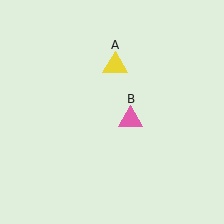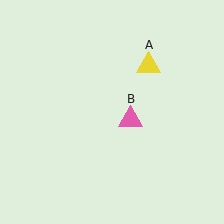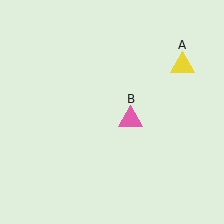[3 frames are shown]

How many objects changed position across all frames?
1 object changed position: yellow triangle (object A).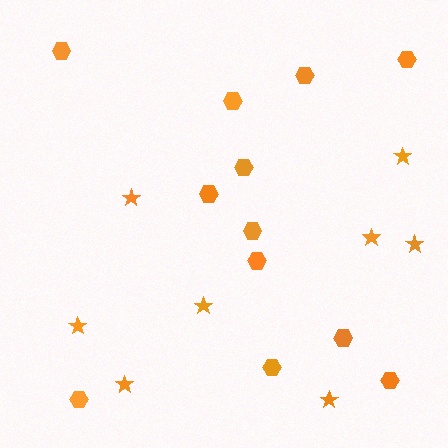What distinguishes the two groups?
There are 2 groups: one group of stars (8) and one group of hexagons (12).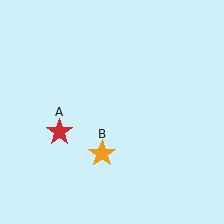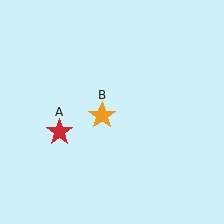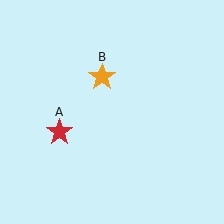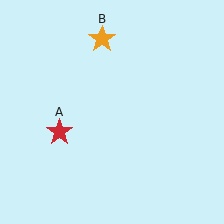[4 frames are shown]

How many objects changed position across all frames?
1 object changed position: orange star (object B).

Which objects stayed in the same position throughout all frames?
Red star (object A) remained stationary.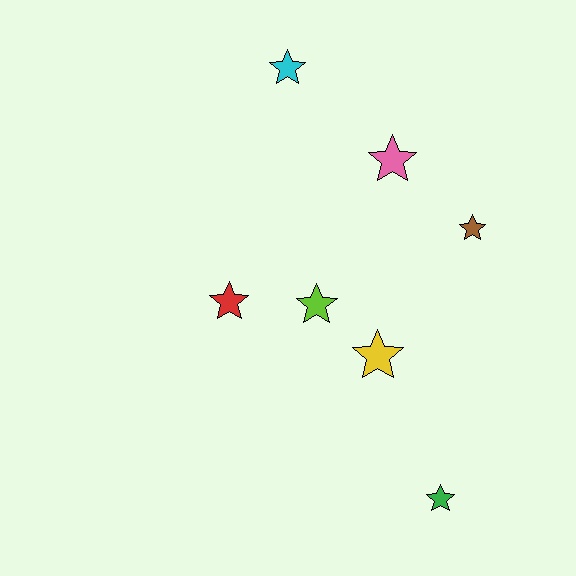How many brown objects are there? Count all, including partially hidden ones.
There is 1 brown object.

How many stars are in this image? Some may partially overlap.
There are 7 stars.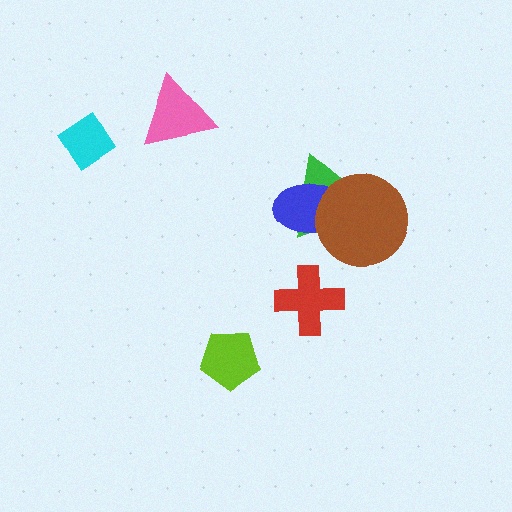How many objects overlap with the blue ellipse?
2 objects overlap with the blue ellipse.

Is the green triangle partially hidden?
Yes, it is partially covered by another shape.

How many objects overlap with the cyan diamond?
0 objects overlap with the cyan diamond.